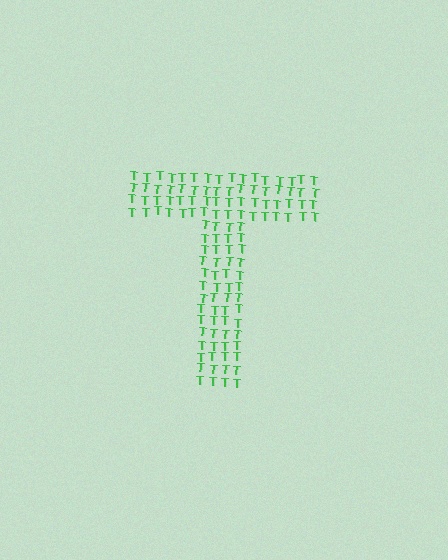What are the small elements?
The small elements are letter T's.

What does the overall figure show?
The overall figure shows the letter T.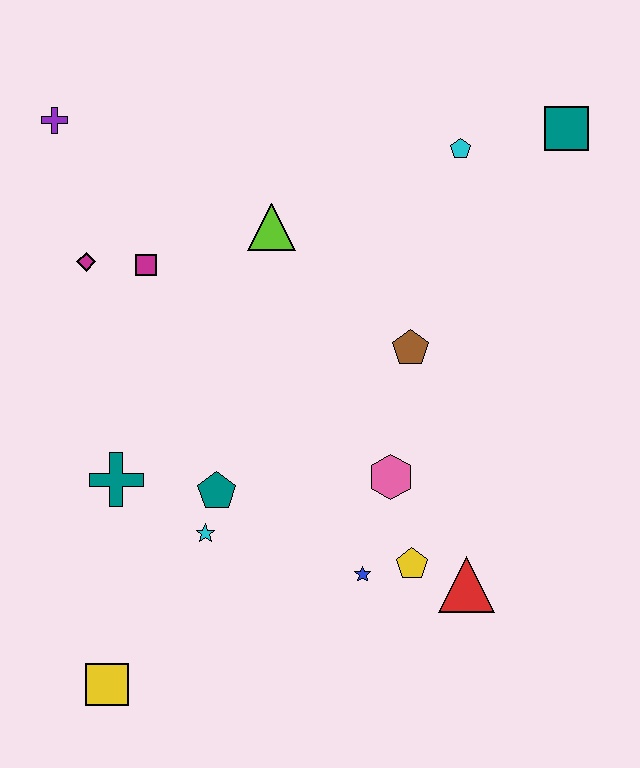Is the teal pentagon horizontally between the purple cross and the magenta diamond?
No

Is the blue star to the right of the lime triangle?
Yes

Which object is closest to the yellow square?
The cyan star is closest to the yellow square.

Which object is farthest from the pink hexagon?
The purple cross is farthest from the pink hexagon.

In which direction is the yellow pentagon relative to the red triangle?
The yellow pentagon is to the left of the red triangle.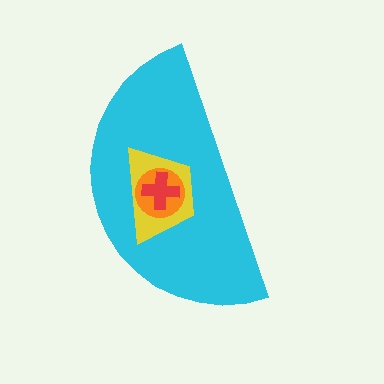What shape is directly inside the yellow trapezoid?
The orange circle.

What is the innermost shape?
The red cross.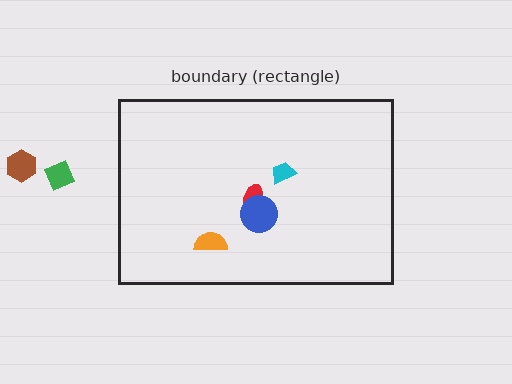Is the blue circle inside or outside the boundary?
Inside.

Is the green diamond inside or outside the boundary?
Outside.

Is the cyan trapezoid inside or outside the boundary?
Inside.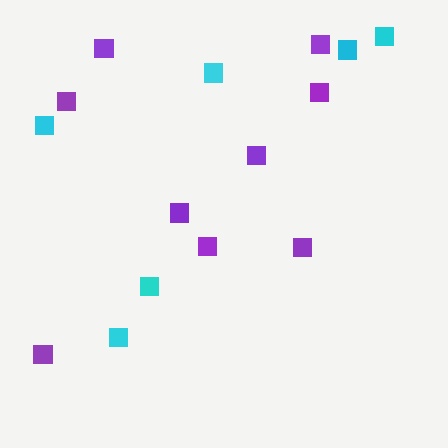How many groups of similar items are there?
There are 2 groups: one group of cyan squares (6) and one group of purple squares (9).